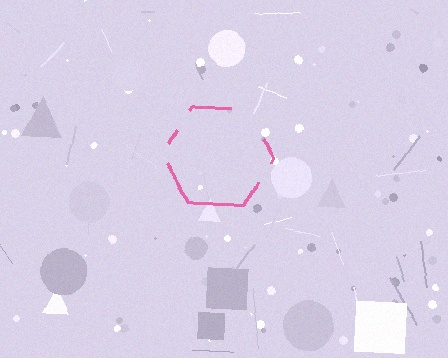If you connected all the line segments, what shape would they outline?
They would outline a hexagon.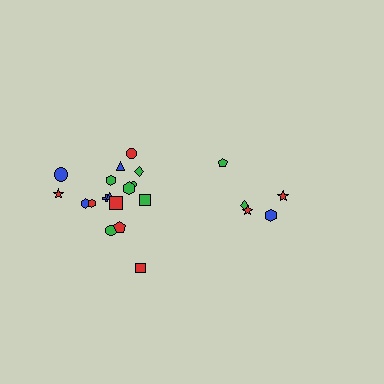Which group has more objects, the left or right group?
The left group.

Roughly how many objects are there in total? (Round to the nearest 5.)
Roughly 25 objects in total.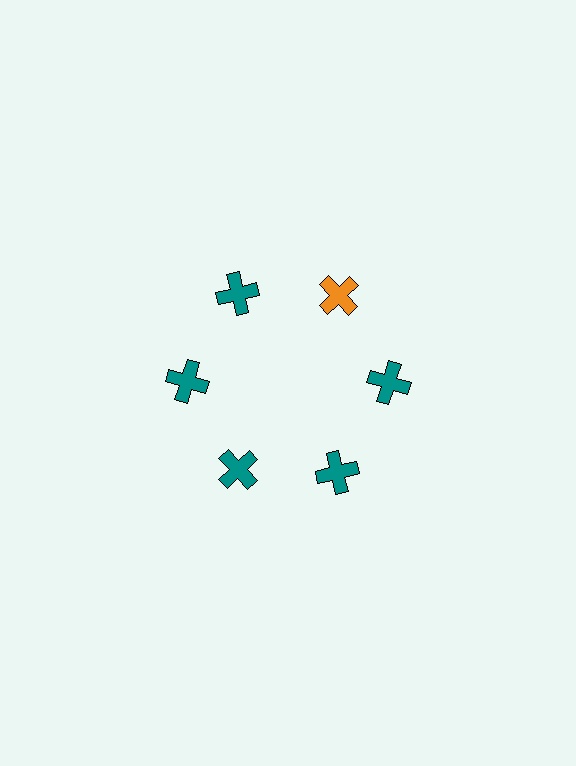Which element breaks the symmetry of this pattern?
The orange cross at roughly the 1 o'clock position breaks the symmetry. All other shapes are teal crosses.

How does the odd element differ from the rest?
It has a different color: orange instead of teal.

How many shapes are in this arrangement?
There are 6 shapes arranged in a ring pattern.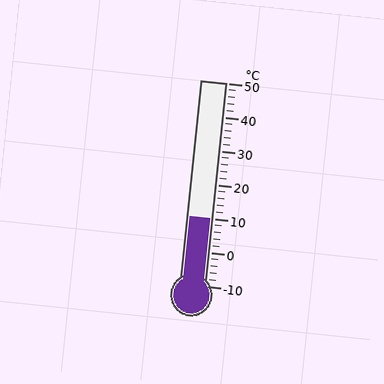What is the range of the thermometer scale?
The thermometer scale ranges from -10°C to 50°C.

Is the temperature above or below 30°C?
The temperature is below 30°C.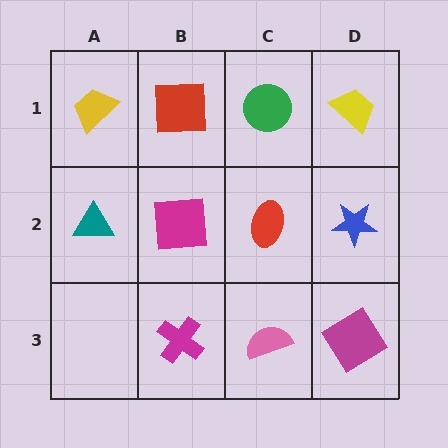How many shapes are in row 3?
3 shapes.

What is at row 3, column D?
A magenta diamond.